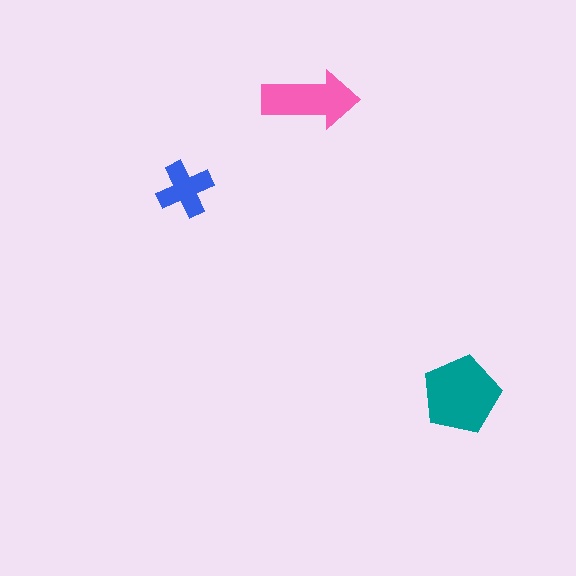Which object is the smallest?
The blue cross.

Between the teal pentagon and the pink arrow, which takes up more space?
The teal pentagon.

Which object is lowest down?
The teal pentagon is bottommost.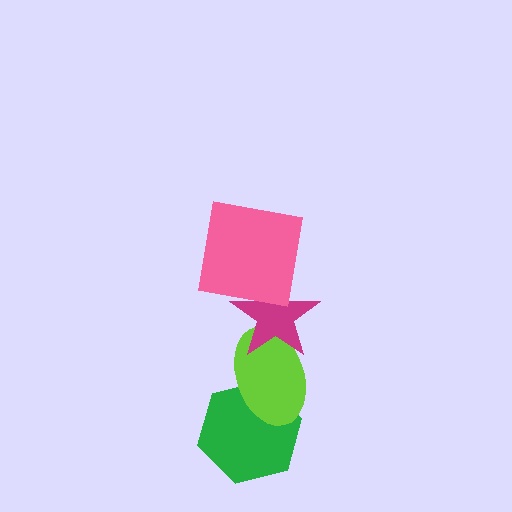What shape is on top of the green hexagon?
The lime ellipse is on top of the green hexagon.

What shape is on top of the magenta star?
The pink square is on top of the magenta star.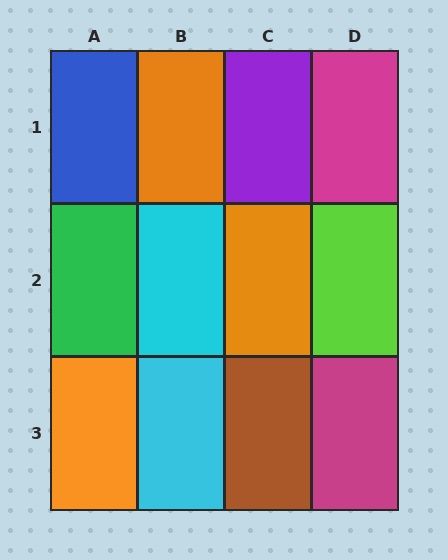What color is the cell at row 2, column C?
Orange.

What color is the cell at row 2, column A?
Green.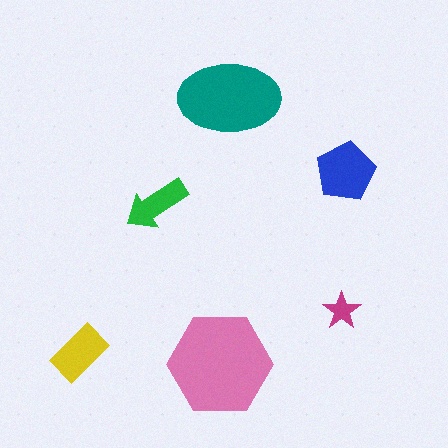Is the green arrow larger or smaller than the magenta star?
Larger.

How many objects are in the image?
There are 6 objects in the image.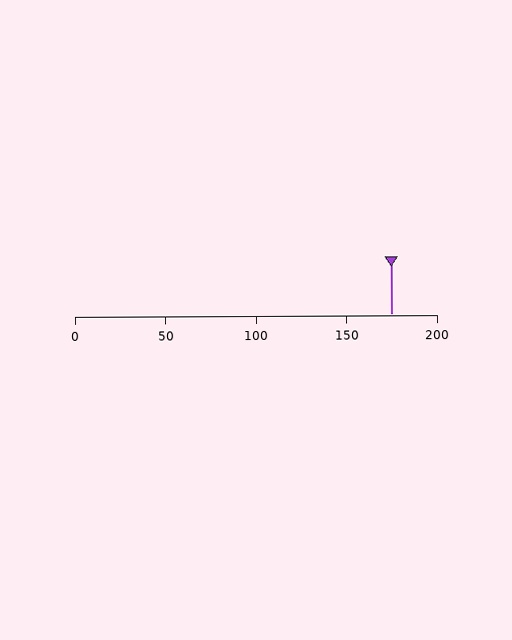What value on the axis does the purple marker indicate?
The marker indicates approximately 175.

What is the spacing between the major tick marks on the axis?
The major ticks are spaced 50 apart.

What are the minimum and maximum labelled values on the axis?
The axis runs from 0 to 200.